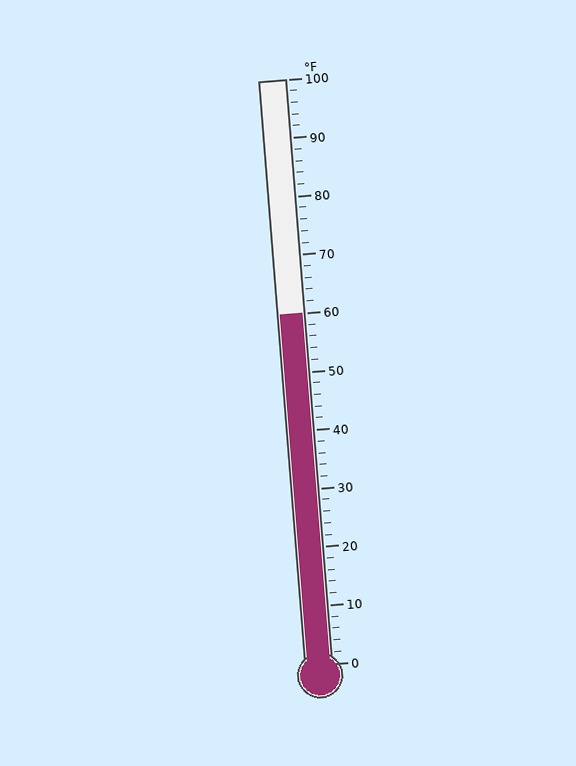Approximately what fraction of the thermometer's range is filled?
The thermometer is filled to approximately 60% of its range.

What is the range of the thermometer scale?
The thermometer scale ranges from 0°F to 100°F.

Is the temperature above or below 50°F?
The temperature is above 50°F.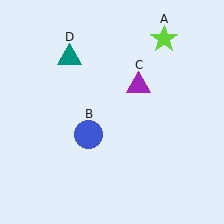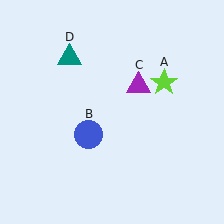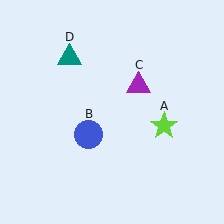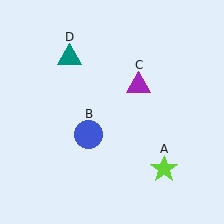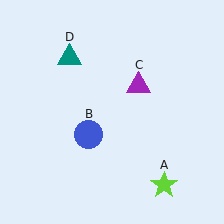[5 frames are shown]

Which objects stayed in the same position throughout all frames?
Blue circle (object B) and purple triangle (object C) and teal triangle (object D) remained stationary.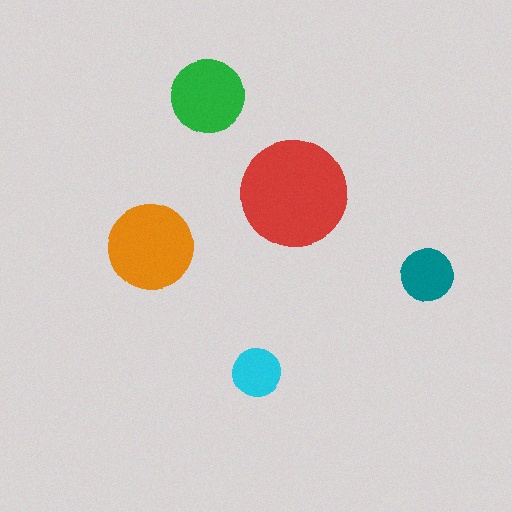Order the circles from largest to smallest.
the red one, the orange one, the green one, the teal one, the cyan one.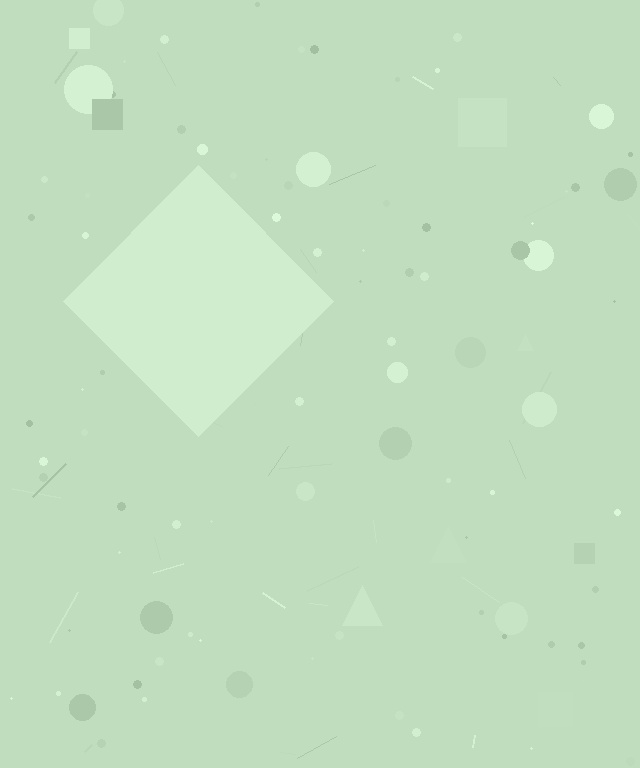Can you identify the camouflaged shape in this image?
The camouflaged shape is a diamond.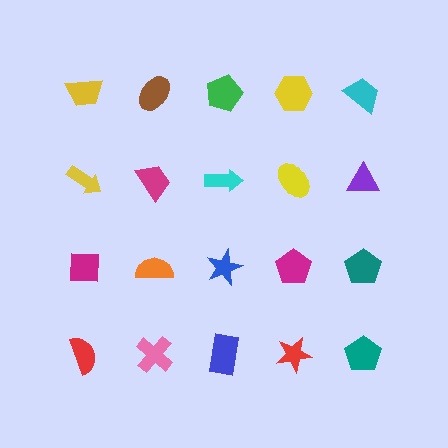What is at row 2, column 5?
A purple triangle.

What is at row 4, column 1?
A red semicircle.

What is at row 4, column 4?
A red star.